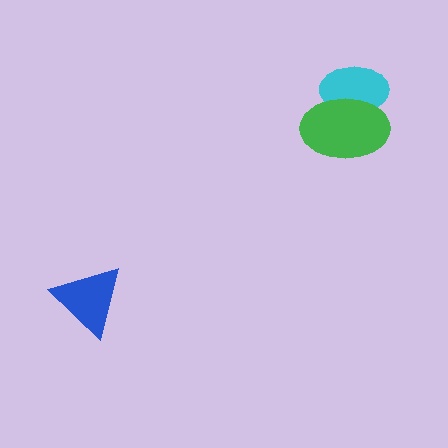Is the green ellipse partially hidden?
No, no other shape covers it.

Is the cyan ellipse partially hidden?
Yes, it is partially covered by another shape.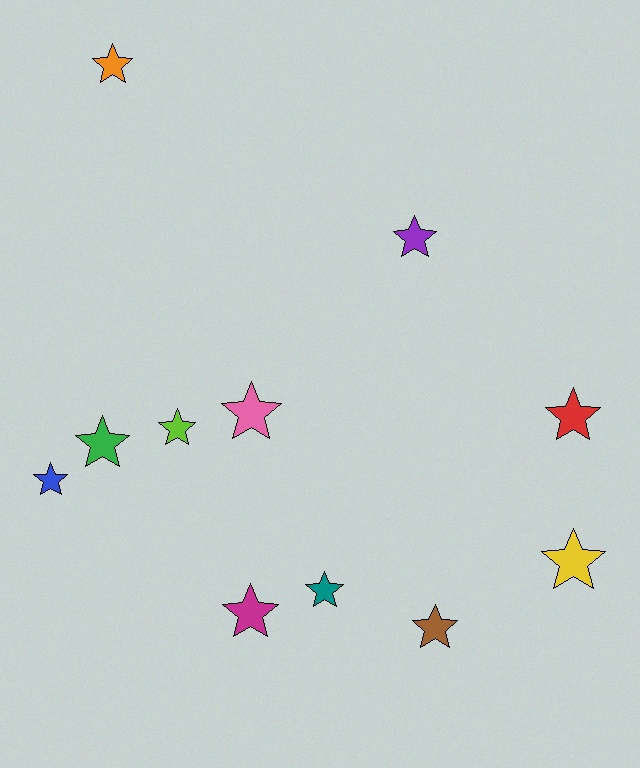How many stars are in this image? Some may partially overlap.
There are 11 stars.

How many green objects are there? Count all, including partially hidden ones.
There is 1 green object.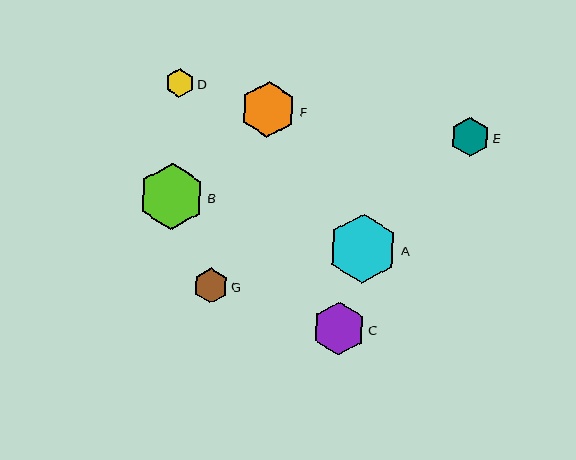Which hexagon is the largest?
Hexagon A is the largest with a size of approximately 70 pixels.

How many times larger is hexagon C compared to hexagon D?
Hexagon C is approximately 1.8 times the size of hexagon D.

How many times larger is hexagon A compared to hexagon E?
Hexagon A is approximately 1.8 times the size of hexagon E.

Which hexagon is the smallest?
Hexagon D is the smallest with a size of approximately 28 pixels.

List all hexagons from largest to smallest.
From largest to smallest: A, B, F, C, E, G, D.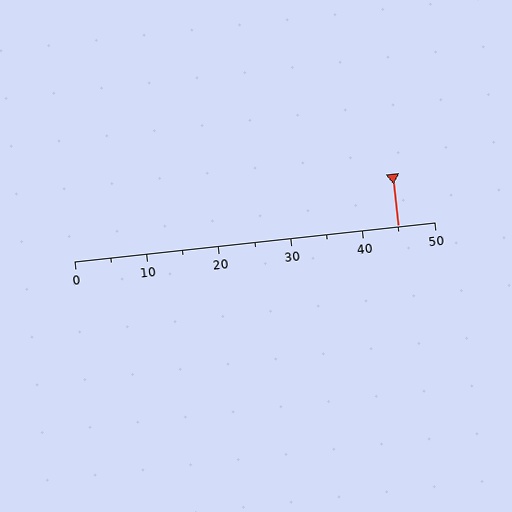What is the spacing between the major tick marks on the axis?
The major ticks are spaced 10 apart.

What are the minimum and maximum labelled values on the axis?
The axis runs from 0 to 50.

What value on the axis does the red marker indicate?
The marker indicates approximately 45.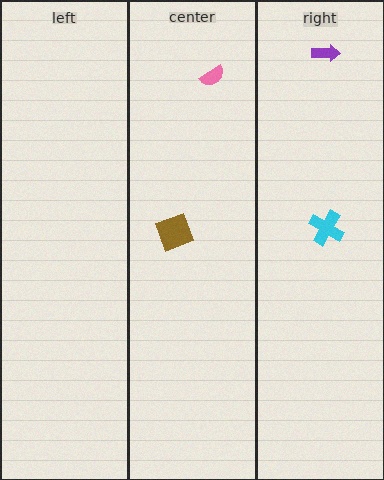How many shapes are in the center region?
2.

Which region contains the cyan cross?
The right region.